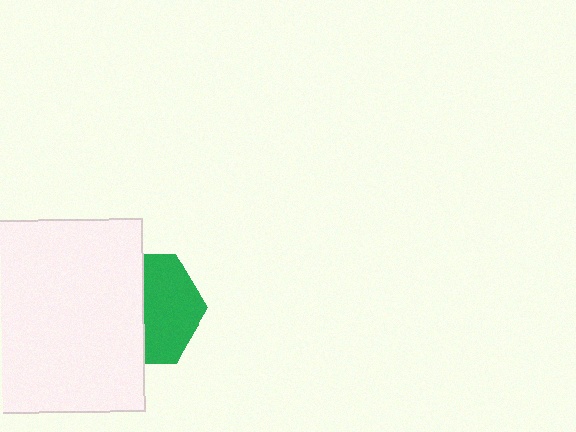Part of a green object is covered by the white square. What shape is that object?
It is a hexagon.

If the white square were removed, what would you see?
You would see the complete green hexagon.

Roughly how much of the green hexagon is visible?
About half of it is visible (roughly 50%).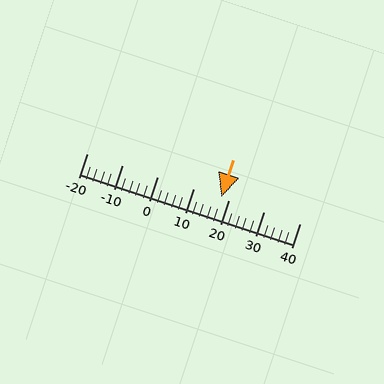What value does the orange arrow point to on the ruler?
The orange arrow points to approximately 18.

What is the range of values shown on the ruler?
The ruler shows values from -20 to 40.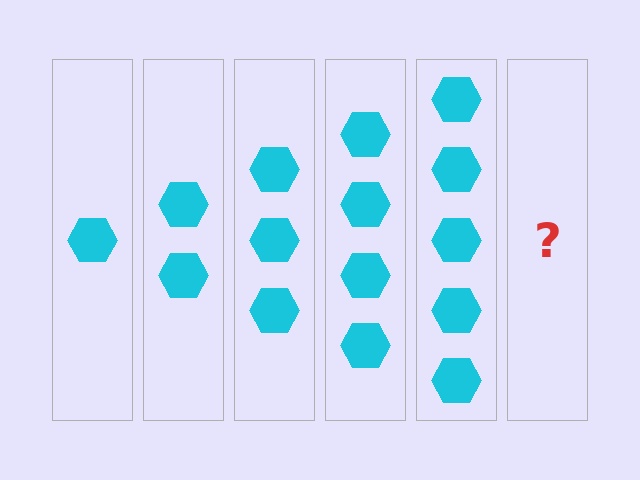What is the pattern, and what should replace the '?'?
The pattern is that each step adds one more hexagon. The '?' should be 6 hexagons.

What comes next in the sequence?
The next element should be 6 hexagons.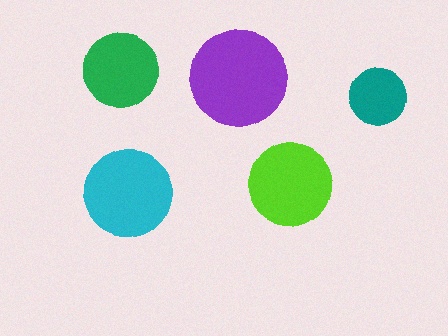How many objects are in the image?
There are 5 objects in the image.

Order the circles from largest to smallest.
the purple one, the cyan one, the lime one, the green one, the teal one.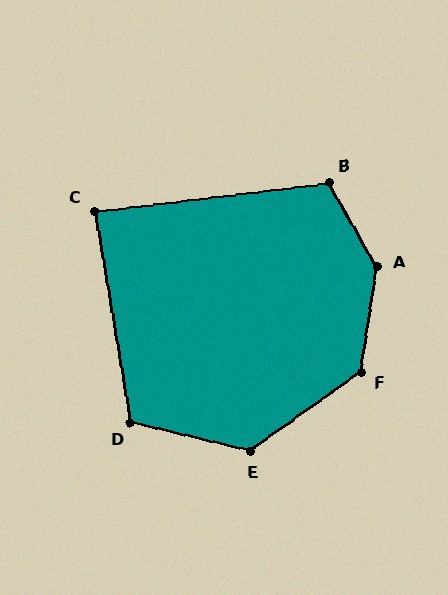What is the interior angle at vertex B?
Approximately 112 degrees (obtuse).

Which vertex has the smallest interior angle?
C, at approximately 87 degrees.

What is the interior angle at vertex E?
Approximately 131 degrees (obtuse).